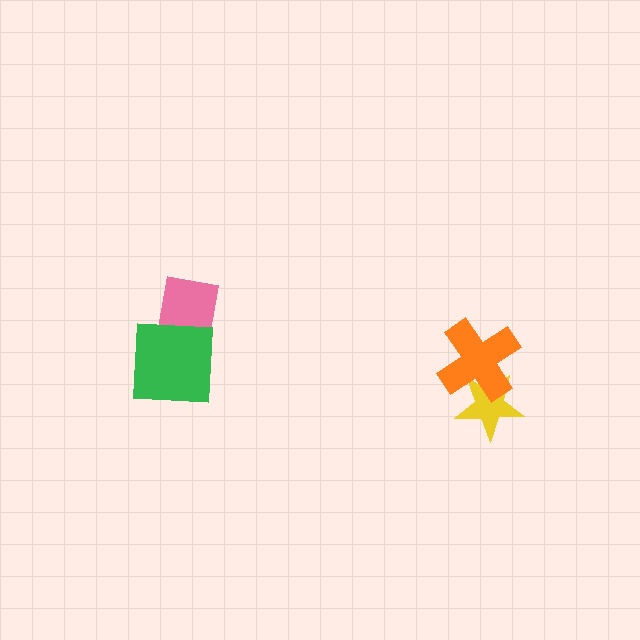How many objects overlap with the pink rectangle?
1 object overlaps with the pink rectangle.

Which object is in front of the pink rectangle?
The green square is in front of the pink rectangle.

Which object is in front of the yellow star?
The orange cross is in front of the yellow star.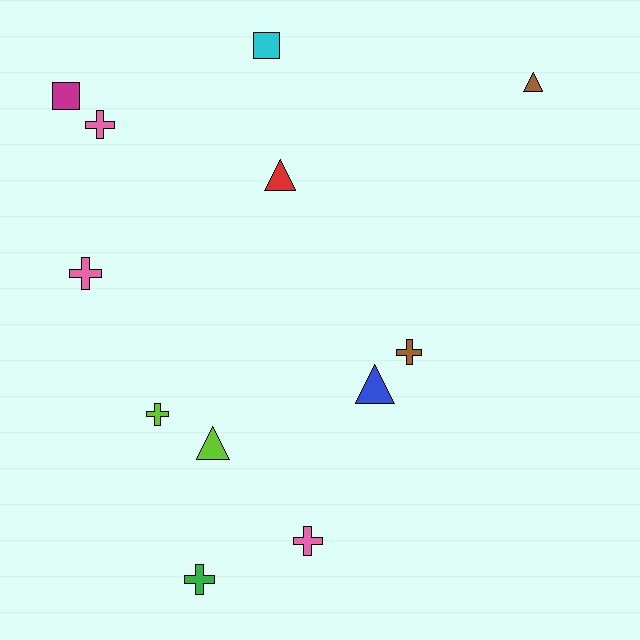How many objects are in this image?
There are 12 objects.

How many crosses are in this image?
There are 6 crosses.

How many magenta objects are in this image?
There is 1 magenta object.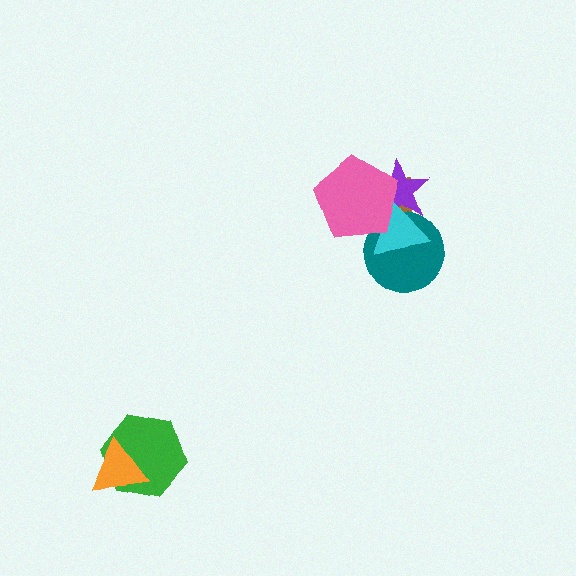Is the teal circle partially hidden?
Yes, it is partially covered by another shape.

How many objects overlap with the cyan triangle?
4 objects overlap with the cyan triangle.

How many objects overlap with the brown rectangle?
4 objects overlap with the brown rectangle.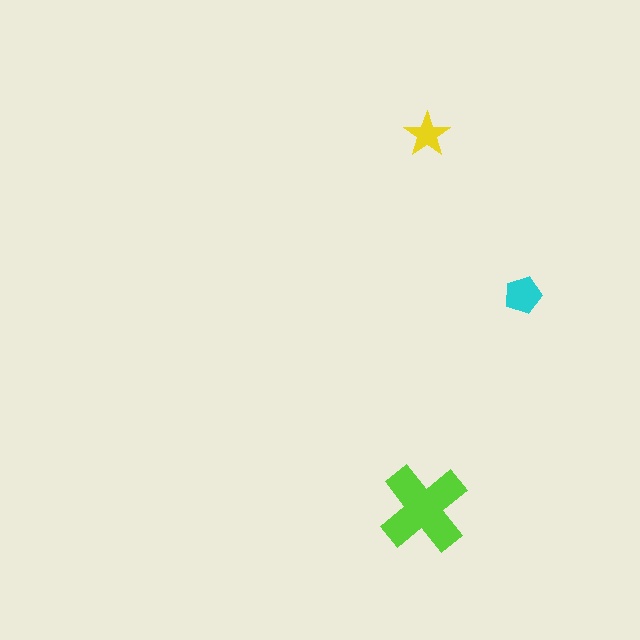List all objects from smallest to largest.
The yellow star, the cyan pentagon, the lime cross.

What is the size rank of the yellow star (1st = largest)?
3rd.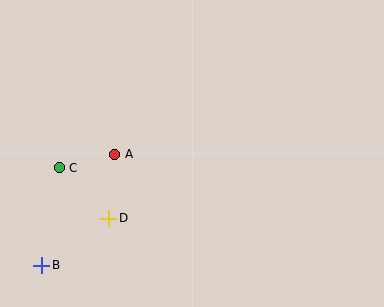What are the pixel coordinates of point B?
Point B is at (42, 265).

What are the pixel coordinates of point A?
Point A is at (115, 154).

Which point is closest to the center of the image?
Point A at (115, 154) is closest to the center.